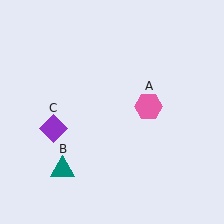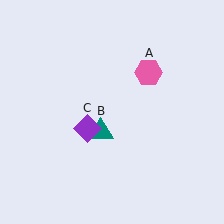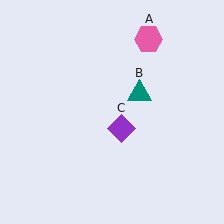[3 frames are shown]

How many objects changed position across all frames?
3 objects changed position: pink hexagon (object A), teal triangle (object B), purple diamond (object C).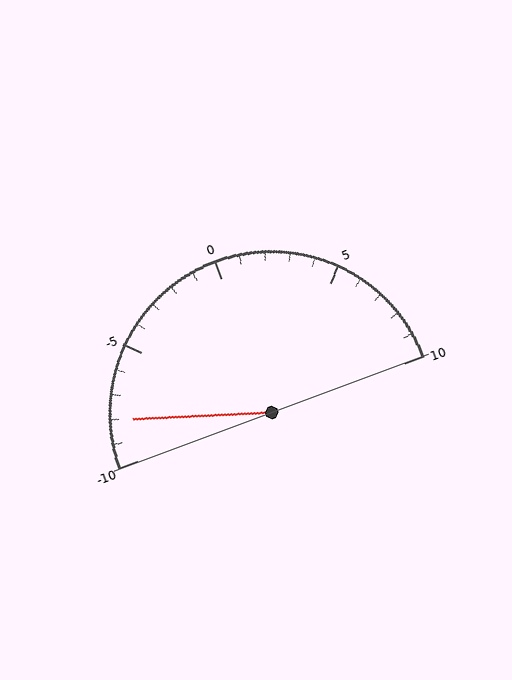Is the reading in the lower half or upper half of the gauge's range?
The reading is in the lower half of the range (-10 to 10).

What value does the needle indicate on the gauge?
The needle indicates approximately -8.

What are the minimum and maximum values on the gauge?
The gauge ranges from -10 to 10.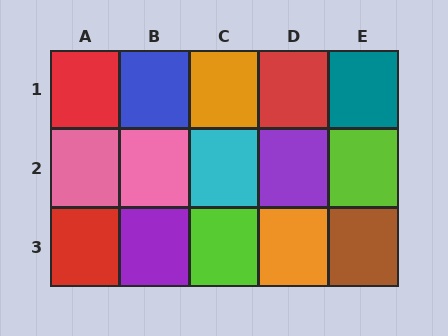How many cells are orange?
2 cells are orange.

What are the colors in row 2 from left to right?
Pink, pink, cyan, purple, lime.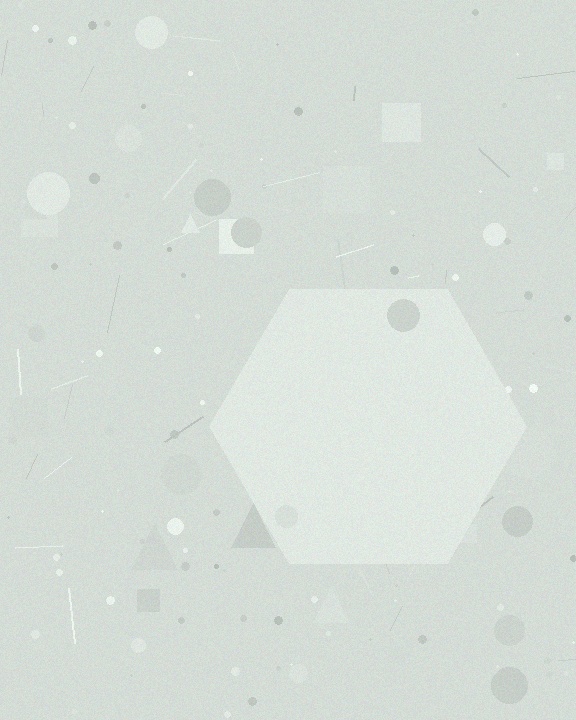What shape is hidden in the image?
A hexagon is hidden in the image.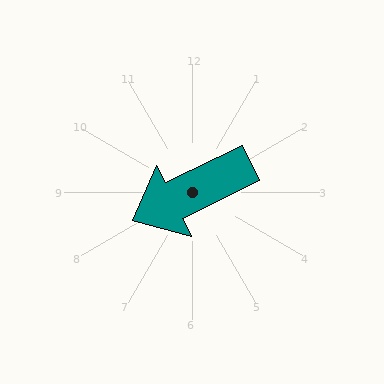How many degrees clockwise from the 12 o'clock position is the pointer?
Approximately 244 degrees.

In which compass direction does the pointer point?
Southwest.